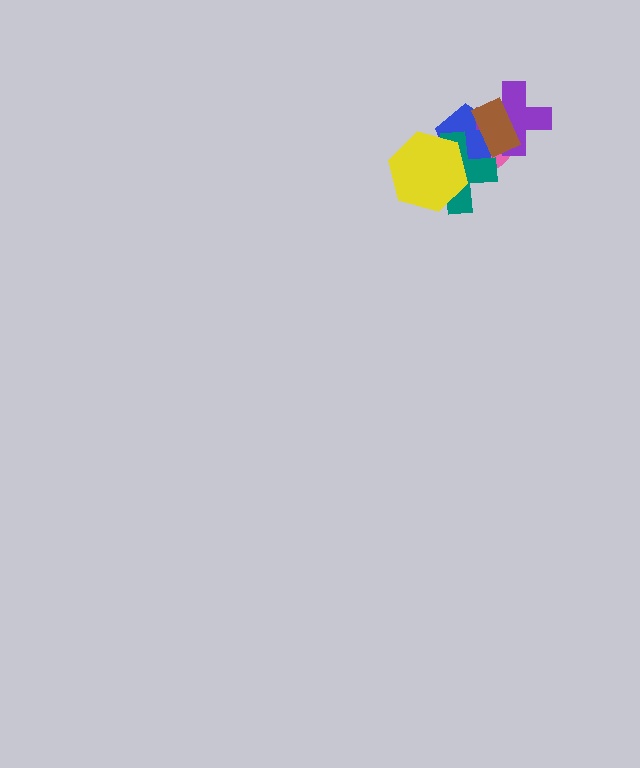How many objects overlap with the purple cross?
3 objects overlap with the purple cross.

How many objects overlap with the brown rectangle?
3 objects overlap with the brown rectangle.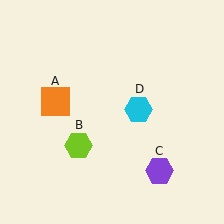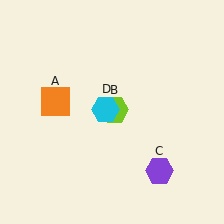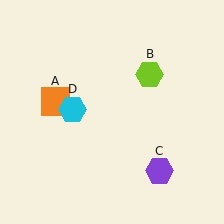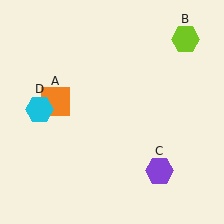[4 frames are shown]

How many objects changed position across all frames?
2 objects changed position: lime hexagon (object B), cyan hexagon (object D).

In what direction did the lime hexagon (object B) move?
The lime hexagon (object B) moved up and to the right.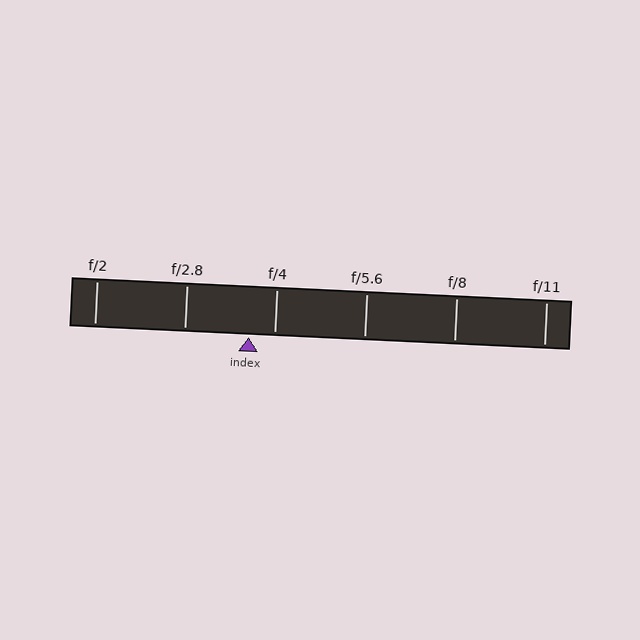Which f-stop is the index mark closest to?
The index mark is closest to f/4.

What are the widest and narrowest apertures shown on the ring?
The widest aperture shown is f/2 and the narrowest is f/11.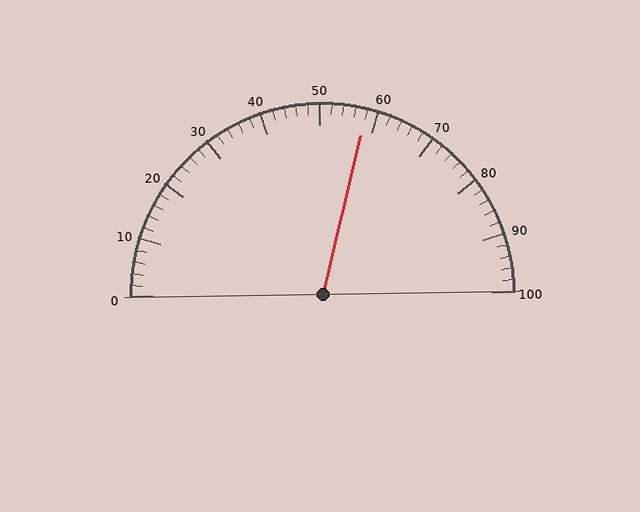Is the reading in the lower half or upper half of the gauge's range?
The reading is in the upper half of the range (0 to 100).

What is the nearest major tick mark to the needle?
The nearest major tick mark is 60.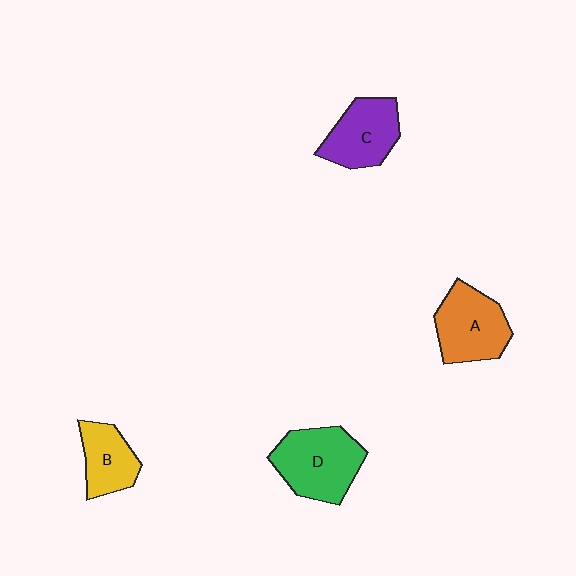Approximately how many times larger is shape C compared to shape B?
Approximately 1.3 times.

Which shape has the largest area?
Shape D (green).